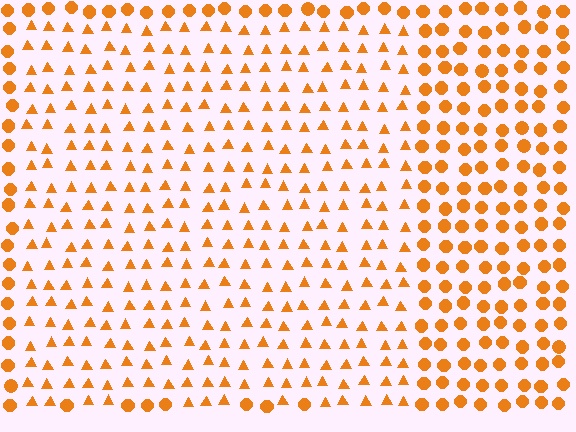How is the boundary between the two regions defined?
The boundary is defined by a change in element shape: triangles inside vs. circles outside. All elements share the same color and spacing.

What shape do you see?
I see a rectangle.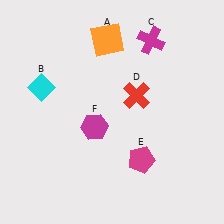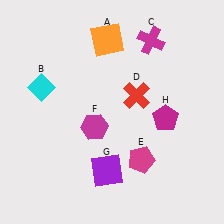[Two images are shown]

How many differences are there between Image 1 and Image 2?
There are 2 differences between the two images.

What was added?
A purple square (G), a magenta pentagon (H) were added in Image 2.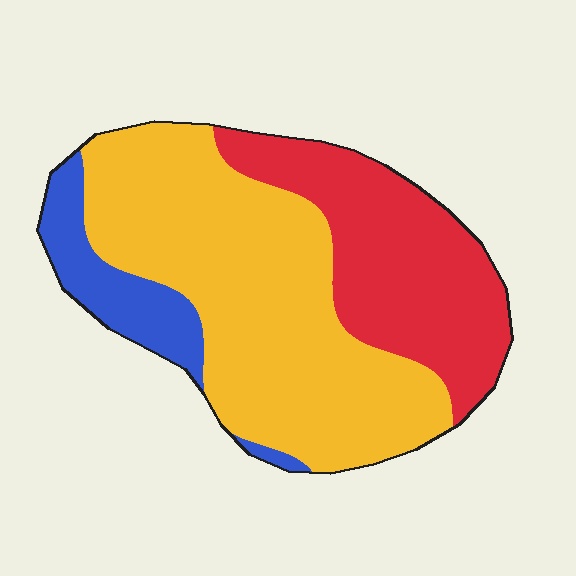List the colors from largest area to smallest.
From largest to smallest: yellow, red, blue.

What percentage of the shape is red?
Red takes up about one third (1/3) of the shape.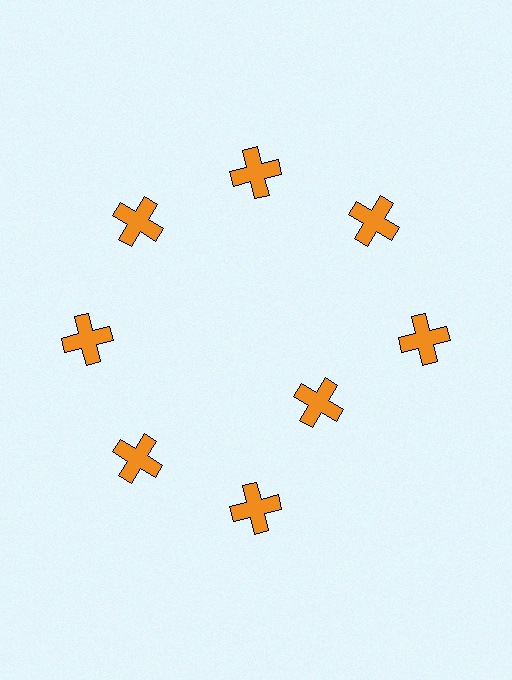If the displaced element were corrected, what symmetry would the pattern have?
It would have 8-fold rotational symmetry — the pattern would map onto itself every 45 degrees.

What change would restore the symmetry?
The symmetry would be restored by moving it outward, back onto the ring so that all 8 crosses sit at equal angles and equal distance from the center.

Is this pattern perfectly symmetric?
No. The 8 orange crosses are arranged in a ring, but one element near the 4 o'clock position is pulled inward toward the center, breaking the 8-fold rotational symmetry.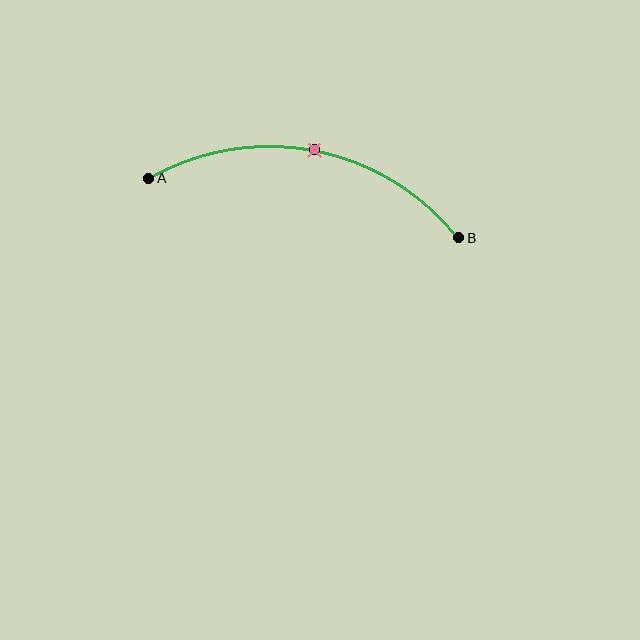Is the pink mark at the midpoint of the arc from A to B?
Yes. The pink mark lies on the arc at equal arc-length from both A and B — it is the arc midpoint.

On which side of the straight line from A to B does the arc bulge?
The arc bulges above the straight line connecting A and B.